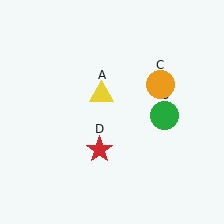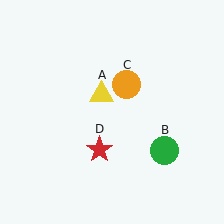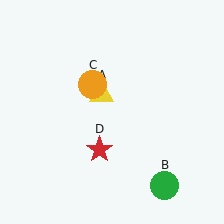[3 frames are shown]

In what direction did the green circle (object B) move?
The green circle (object B) moved down.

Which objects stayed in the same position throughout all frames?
Yellow triangle (object A) and red star (object D) remained stationary.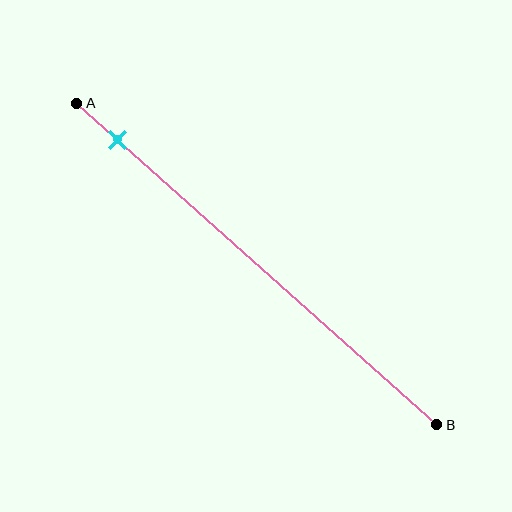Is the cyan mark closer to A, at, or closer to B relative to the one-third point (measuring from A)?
The cyan mark is closer to point A than the one-third point of segment AB.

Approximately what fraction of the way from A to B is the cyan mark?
The cyan mark is approximately 10% of the way from A to B.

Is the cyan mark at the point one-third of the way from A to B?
No, the mark is at about 10% from A, not at the 33% one-third point.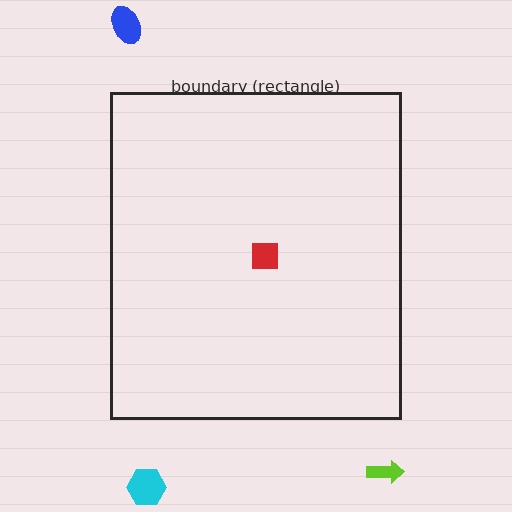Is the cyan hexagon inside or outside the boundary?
Outside.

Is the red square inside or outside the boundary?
Inside.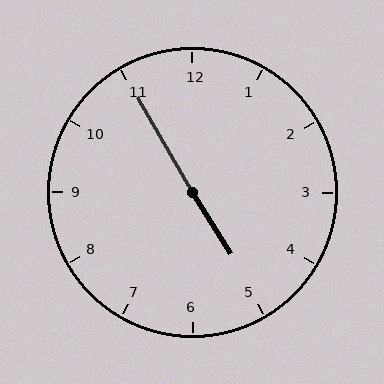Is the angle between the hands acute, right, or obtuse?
It is obtuse.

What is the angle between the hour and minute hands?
Approximately 178 degrees.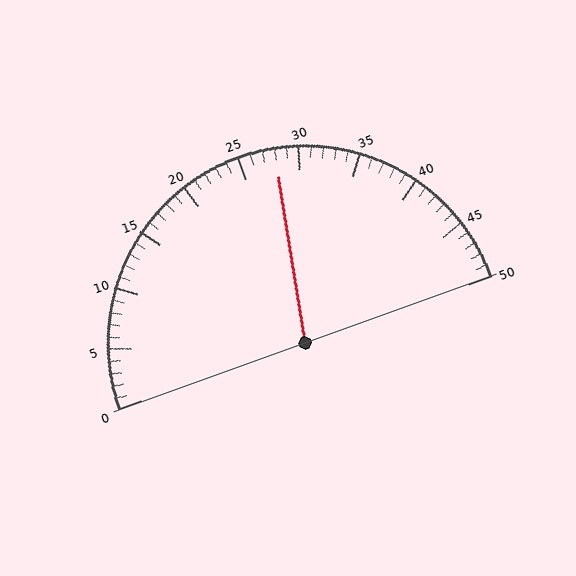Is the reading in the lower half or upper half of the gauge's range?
The reading is in the upper half of the range (0 to 50).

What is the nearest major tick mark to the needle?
The nearest major tick mark is 30.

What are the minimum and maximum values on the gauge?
The gauge ranges from 0 to 50.